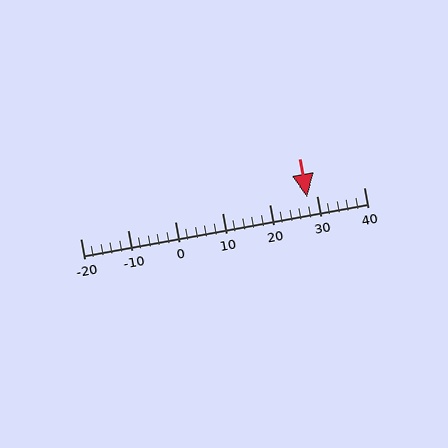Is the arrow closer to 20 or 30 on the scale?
The arrow is closer to 30.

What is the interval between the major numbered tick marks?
The major tick marks are spaced 10 units apart.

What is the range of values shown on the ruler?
The ruler shows values from -20 to 40.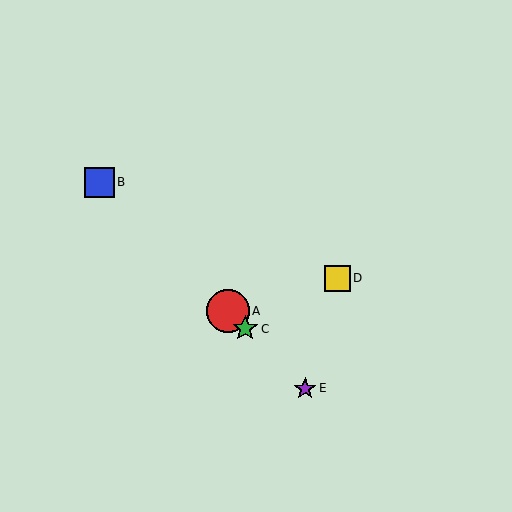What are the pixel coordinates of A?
Object A is at (228, 311).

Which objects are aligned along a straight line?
Objects A, B, C, E are aligned along a straight line.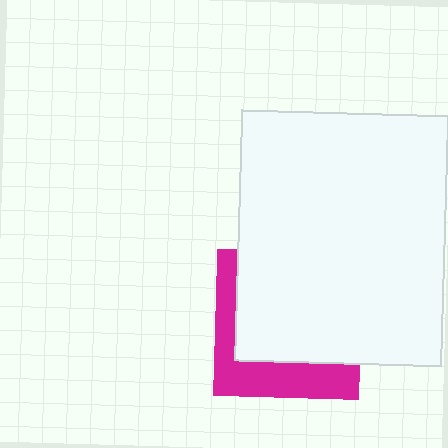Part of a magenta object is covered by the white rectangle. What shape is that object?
It is a square.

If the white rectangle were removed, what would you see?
You would see the complete magenta square.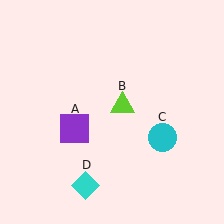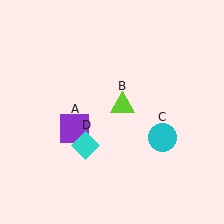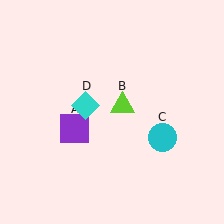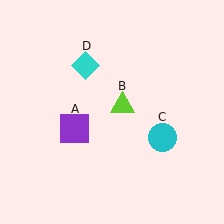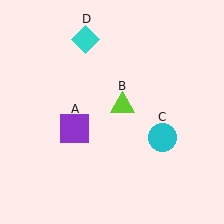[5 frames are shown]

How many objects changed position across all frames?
1 object changed position: cyan diamond (object D).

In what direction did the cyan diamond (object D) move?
The cyan diamond (object D) moved up.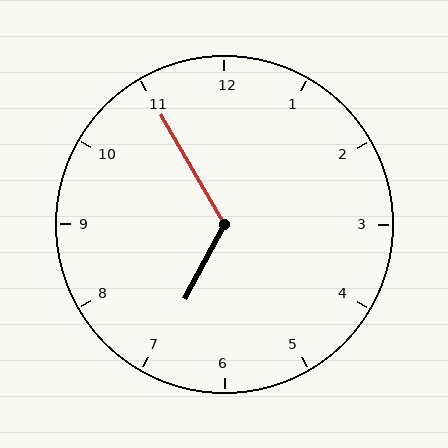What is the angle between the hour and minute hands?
Approximately 122 degrees.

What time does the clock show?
6:55.